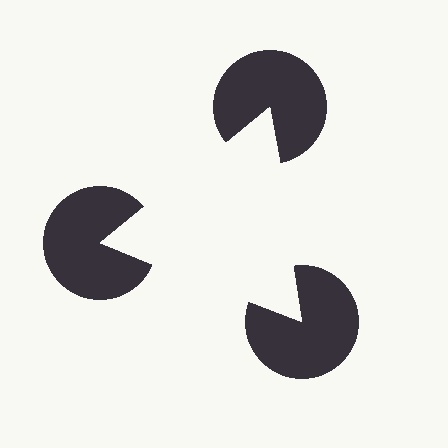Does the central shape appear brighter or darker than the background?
It typically appears slightly brighter than the background, even though no actual brightness change is drawn.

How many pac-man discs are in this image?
There are 3 — one at each vertex of the illusory triangle.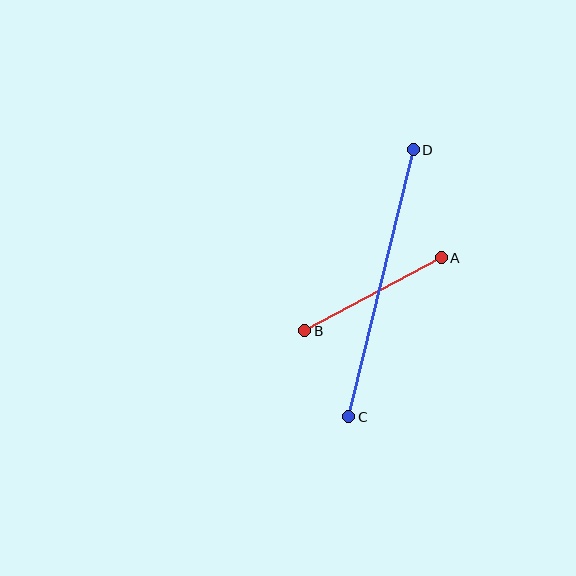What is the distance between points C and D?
The distance is approximately 274 pixels.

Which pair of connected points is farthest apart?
Points C and D are farthest apart.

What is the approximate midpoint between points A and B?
The midpoint is at approximately (373, 294) pixels.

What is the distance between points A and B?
The distance is approximately 155 pixels.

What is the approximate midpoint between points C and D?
The midpoint is at approximately (381, 283) pixels.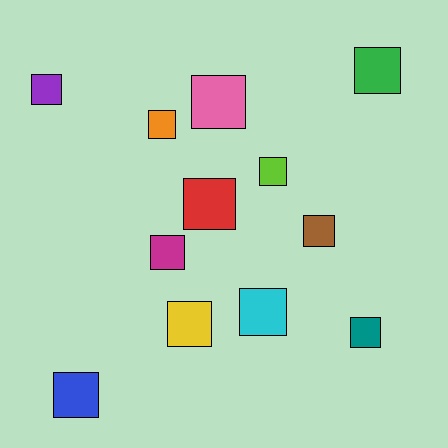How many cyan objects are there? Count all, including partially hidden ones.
There is 1 cyan object.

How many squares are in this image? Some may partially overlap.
There are 12 squares.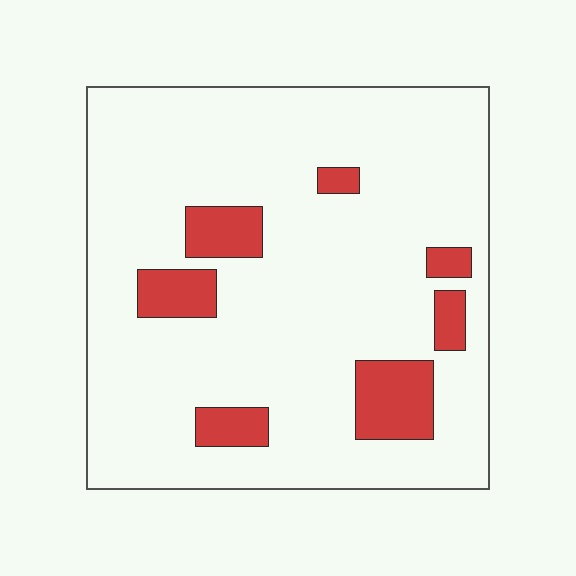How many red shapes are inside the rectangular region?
7.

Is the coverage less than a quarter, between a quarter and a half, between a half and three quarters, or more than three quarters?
Less than a quarter.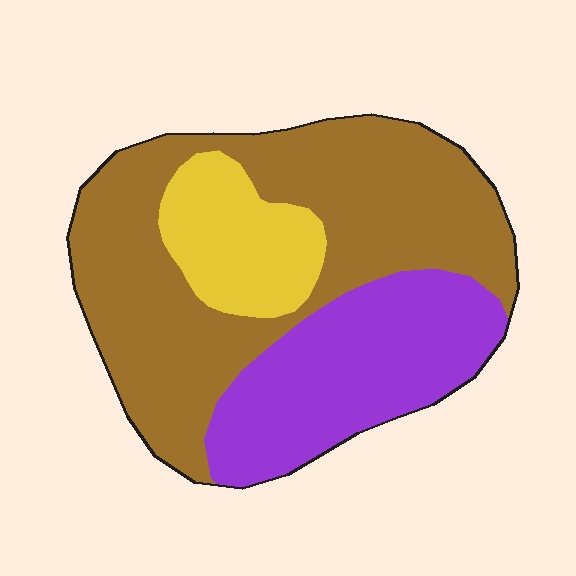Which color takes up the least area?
Yellow, at roughly 15%.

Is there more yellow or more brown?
Brown.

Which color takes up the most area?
Brown, at roughly 55%.